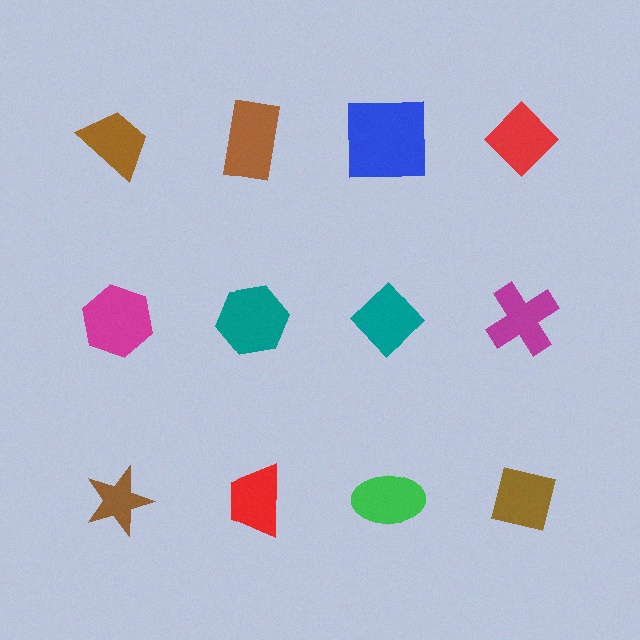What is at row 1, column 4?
A red diamond.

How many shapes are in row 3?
4 shapes.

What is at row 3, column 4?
A brown square.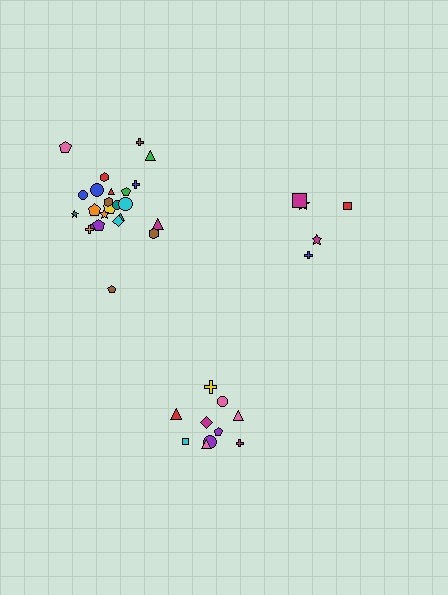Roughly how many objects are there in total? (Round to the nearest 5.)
Roughly 40 objects in total.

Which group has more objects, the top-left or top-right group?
The top-left group.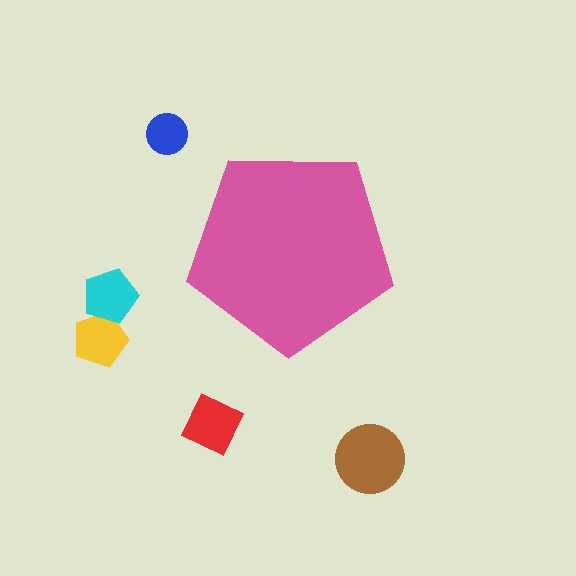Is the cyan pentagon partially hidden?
No, the cyan pentagon is fully visible.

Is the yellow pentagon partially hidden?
No, the yellow pentagon is fully visible.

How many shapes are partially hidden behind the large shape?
0 shapes are partially hidden.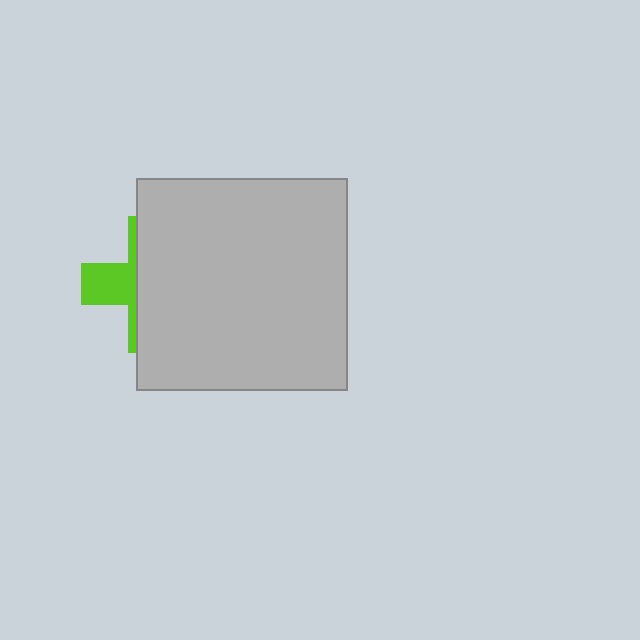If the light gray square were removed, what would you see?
You would see the complete lime cross.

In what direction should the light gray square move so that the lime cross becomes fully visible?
The light gray square should move right. That is the shortest direction to clear the overlap and leave the lime cross fully visible.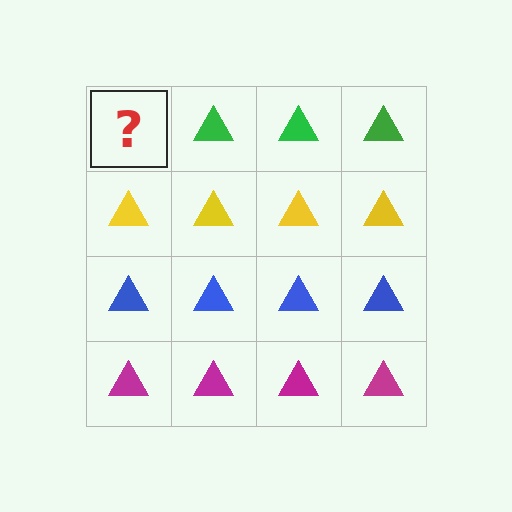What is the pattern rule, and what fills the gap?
The rule is that each row has a consistent color. The gap should be filled with a green triangle.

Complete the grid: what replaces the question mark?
The question mark should be replaced with a green triangle.